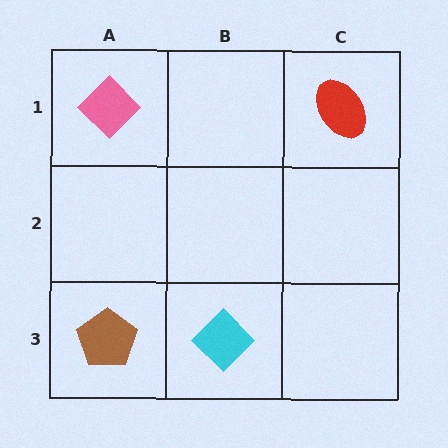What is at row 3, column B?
A cyan diamond.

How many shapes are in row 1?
2 shapes.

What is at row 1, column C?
A red ellipse.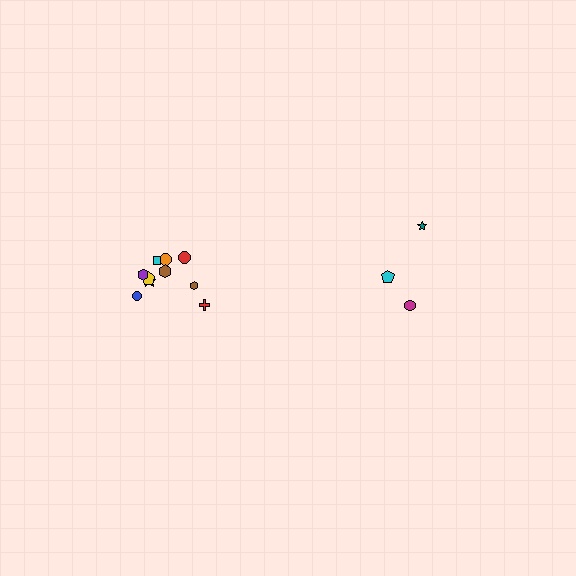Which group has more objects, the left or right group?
The left group.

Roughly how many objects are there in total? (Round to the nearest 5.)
Roughly 15 objects in total.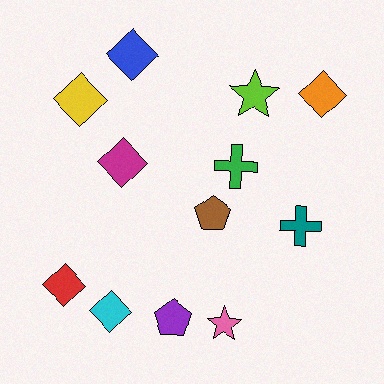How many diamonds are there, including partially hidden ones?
There are 6 diamonds.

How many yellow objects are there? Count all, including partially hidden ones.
There is 1 yellow object.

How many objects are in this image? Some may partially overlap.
There are 12 objects.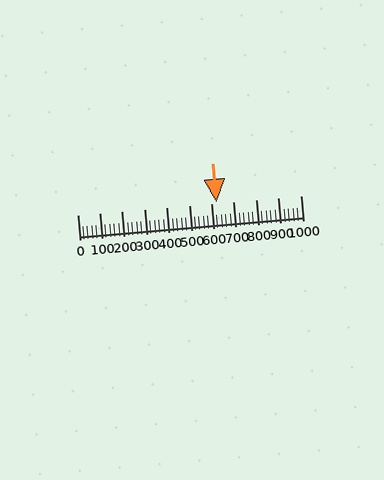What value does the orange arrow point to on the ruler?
The orange arrow points to approximately 621.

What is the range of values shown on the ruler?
The ruler shows values from 0 to 1000.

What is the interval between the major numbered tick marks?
The major tick marks are spaced 100 units apart.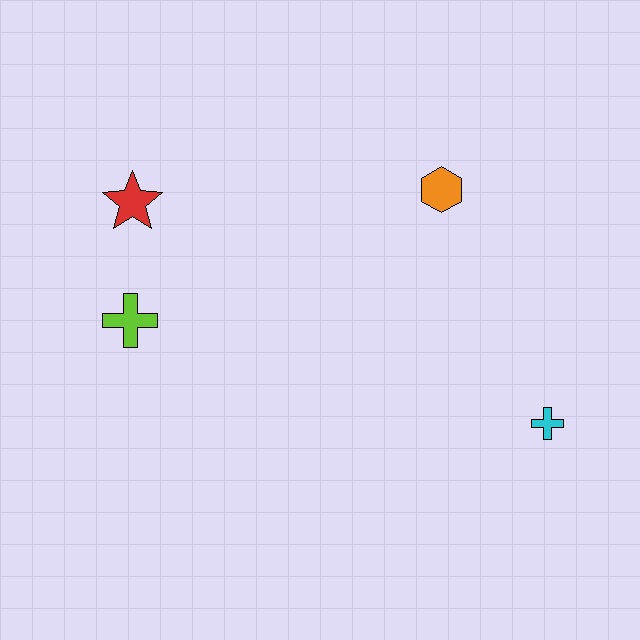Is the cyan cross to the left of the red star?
No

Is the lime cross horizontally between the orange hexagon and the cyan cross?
No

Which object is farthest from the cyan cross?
The red star is farthest from the cyan cross.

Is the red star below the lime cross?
No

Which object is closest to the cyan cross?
The orange hexagon is closest to the cyan cross.